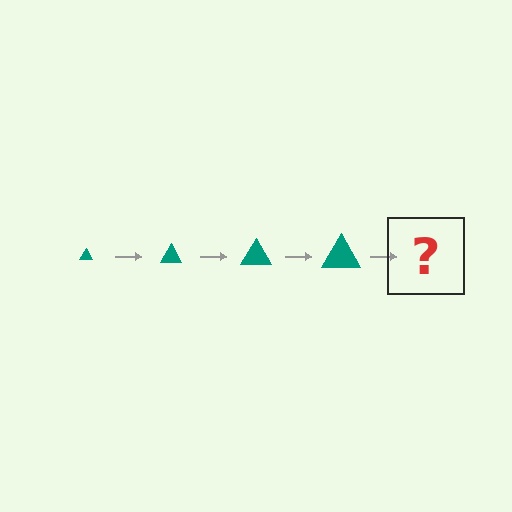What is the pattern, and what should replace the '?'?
The pattern is that the triangle gets progressively larger each step. The '?' should be a teal triangle, larger than the previous one.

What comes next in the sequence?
The next element should be a teal triangle, larger than the previous one.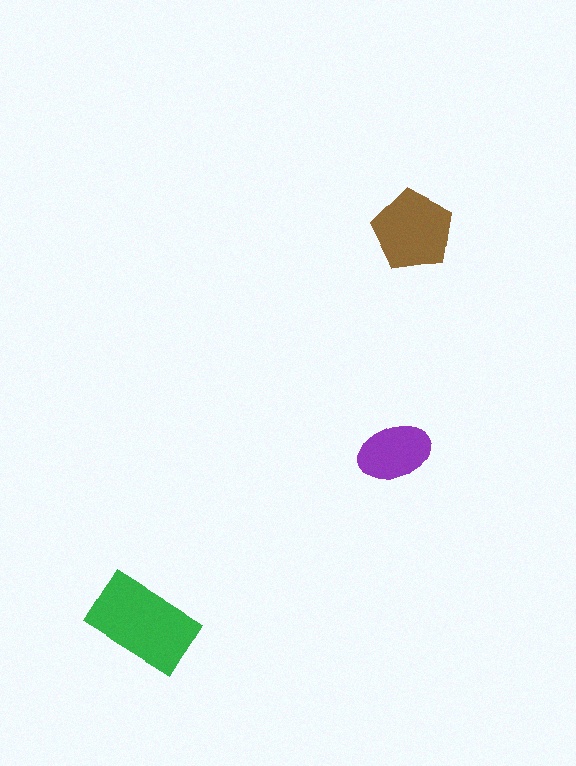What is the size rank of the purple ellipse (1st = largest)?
3rd.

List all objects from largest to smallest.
The green rectangle, the brown pentagon, the purple ellipse.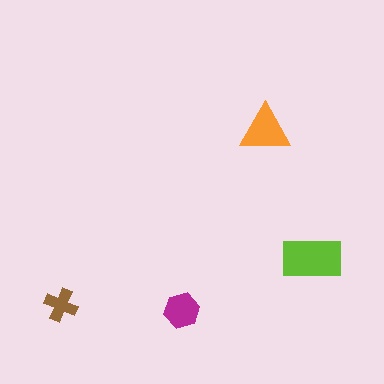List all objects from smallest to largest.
The brown cross, the magenta hexagon, the orange triangle, the lime rectangle.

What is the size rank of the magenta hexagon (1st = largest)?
3rd.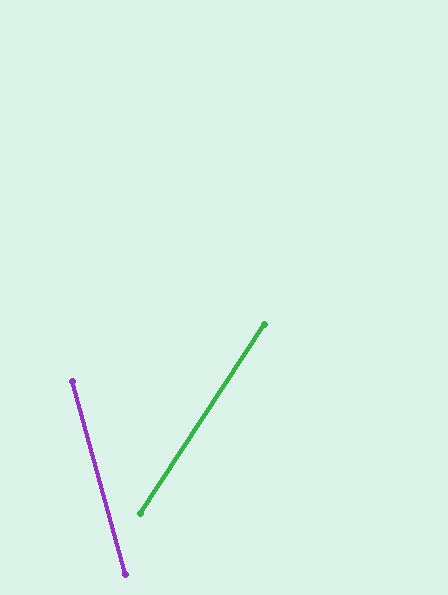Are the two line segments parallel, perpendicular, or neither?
Neither parallel nor perpendicular — they differ by about 49°.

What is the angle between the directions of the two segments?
Approximately 49 degrees.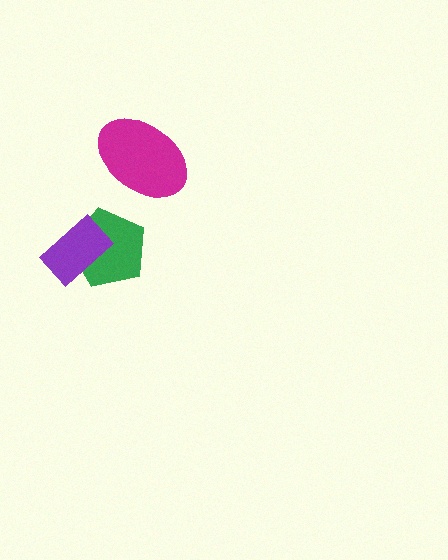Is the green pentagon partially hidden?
Yes, it is partially covered by another shape.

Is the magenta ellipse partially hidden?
No, no other shape covers it.